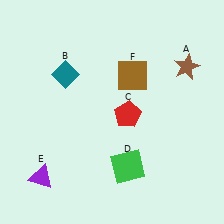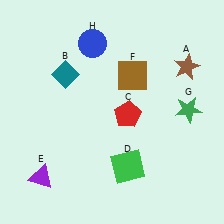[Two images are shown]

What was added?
A green star (G), a blue circle (H) were added in Image 2.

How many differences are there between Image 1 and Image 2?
There are 2 differences between the two images.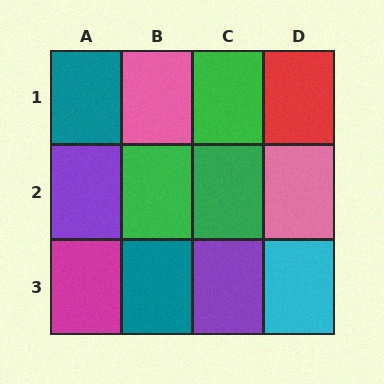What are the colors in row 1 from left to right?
Teal, pink, green, red.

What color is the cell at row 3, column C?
Purple.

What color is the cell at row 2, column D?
Pink.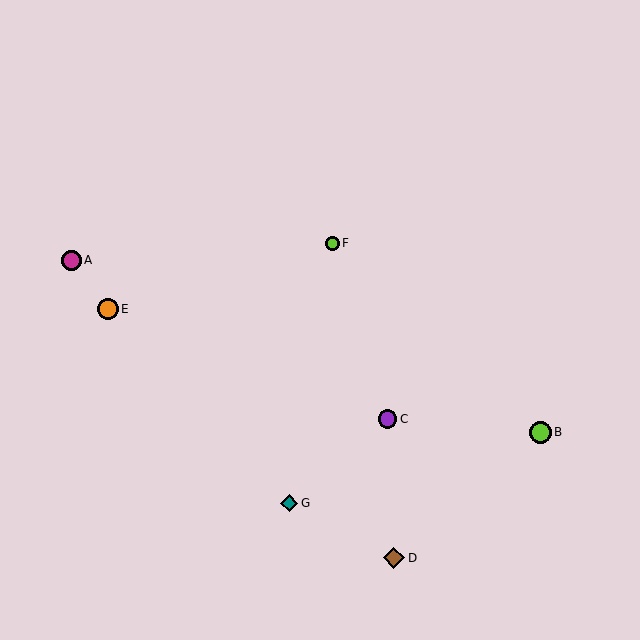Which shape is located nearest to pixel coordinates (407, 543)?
The brown diamond (labeled D) at (394, 558) is nearest to that location.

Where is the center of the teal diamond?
The center of the teal diamond is at (289, 503).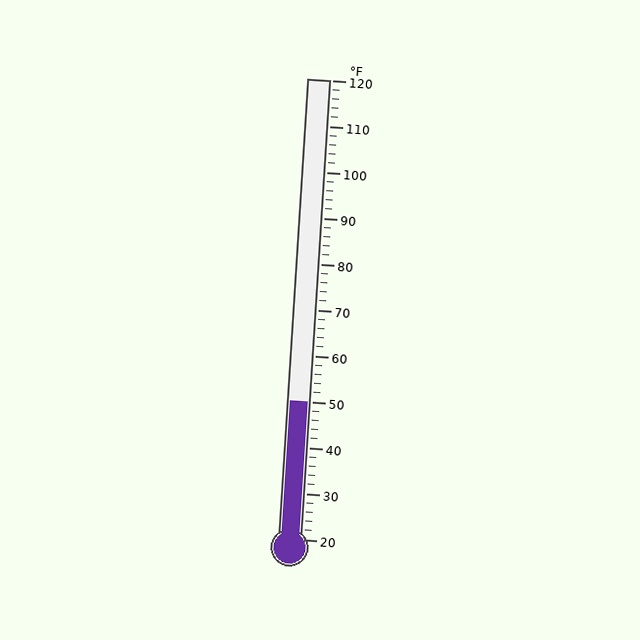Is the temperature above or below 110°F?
The temperature is below 110°F.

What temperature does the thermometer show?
The thermometer shows approximately 50°F.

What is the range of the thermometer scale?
The thermometer scale ranges from 20°F to 120°F.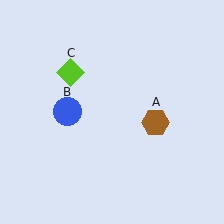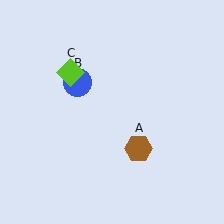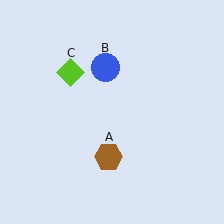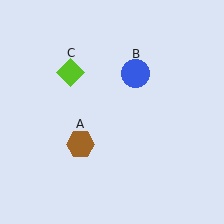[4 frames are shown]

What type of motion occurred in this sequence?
The brown hexagon (object A), blue circle (object B) rotated clockwise around the center of the scene.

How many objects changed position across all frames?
2 objects changed position: brown hexagon (object A), blue circle (object B).